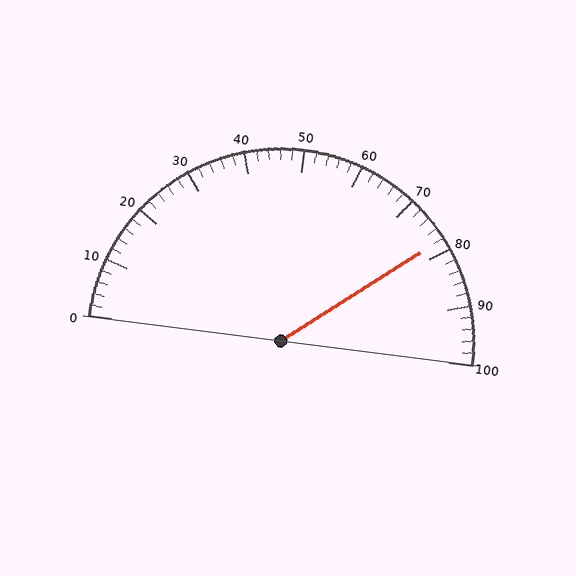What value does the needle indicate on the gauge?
The needle indicates approximately 78.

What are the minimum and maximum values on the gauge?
The gauge ranges from 0 to 100.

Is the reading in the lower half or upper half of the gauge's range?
The reading is in the upper half of the range (0 to 100).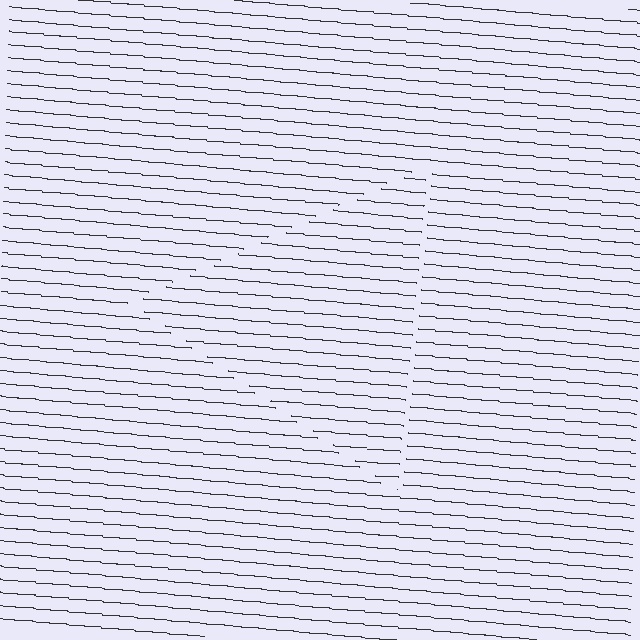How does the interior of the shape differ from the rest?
The interior of the shape contains the same grating, shifted by half a period — the contour is defined by the phase discontinuity where line-ends from the inner and outer gratings abut.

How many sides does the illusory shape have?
3 sides — the line-ends trace a triangle.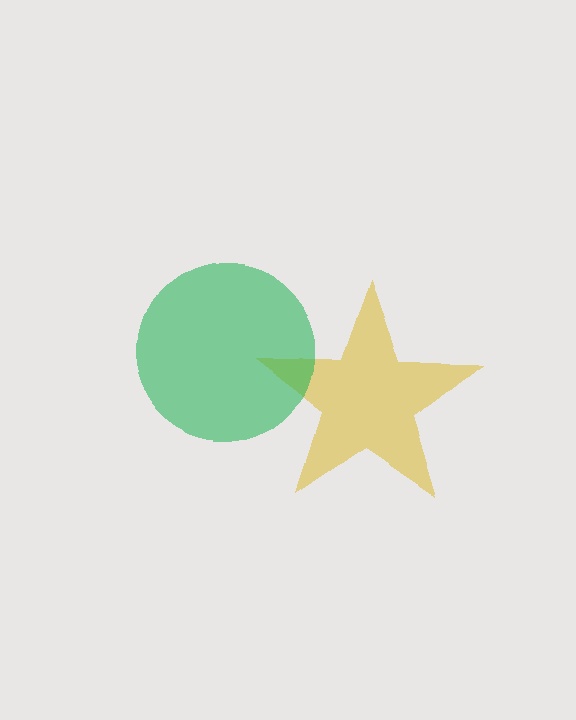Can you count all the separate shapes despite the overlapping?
Yes, there are 2 separate shapes.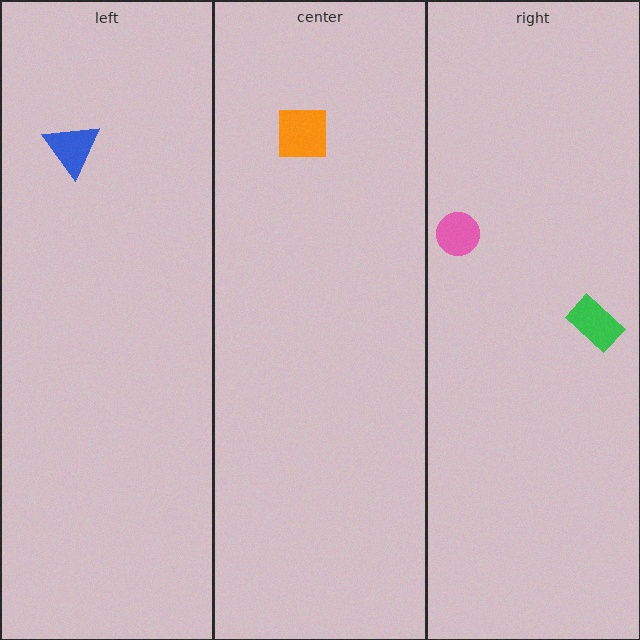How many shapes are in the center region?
1.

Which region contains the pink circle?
The right region.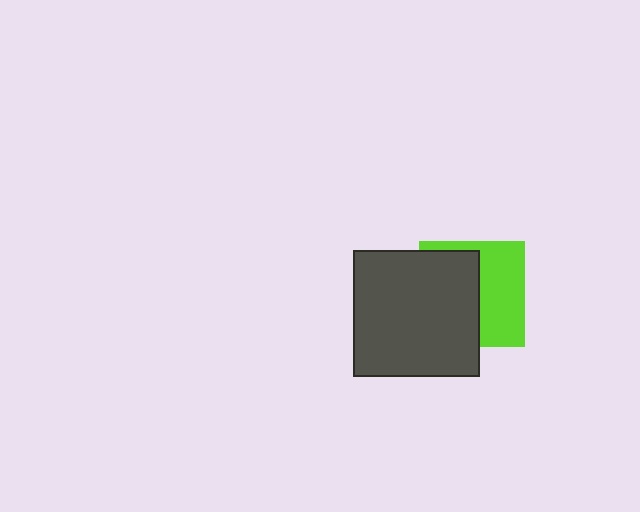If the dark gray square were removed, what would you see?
You would see the complete lime square.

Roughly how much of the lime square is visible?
About half of it is visible (roughly 48%).